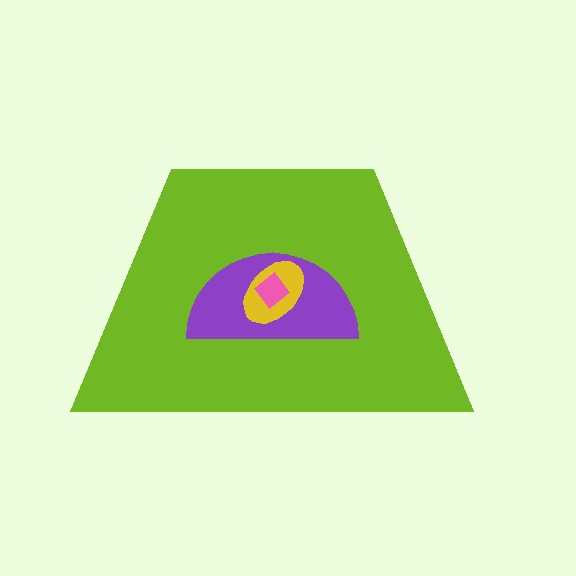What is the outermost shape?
The lime trapezoid.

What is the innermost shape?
The pink diamond.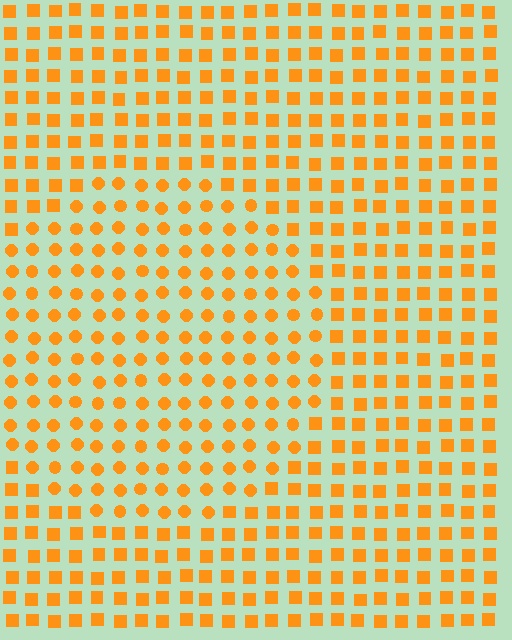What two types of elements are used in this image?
The image uses circles inside the circle region and squares outside it.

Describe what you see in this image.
The image is filled with small orange elements arranged in a uniform grid. A circle-shaped region contains circles, while the surrounding area contains squares. The boundary is defined purely by the change in element shape.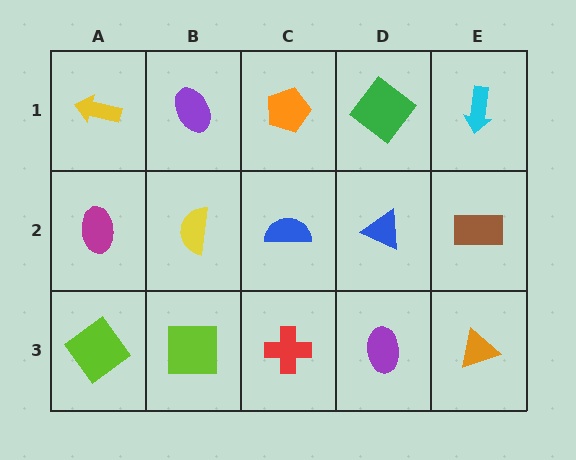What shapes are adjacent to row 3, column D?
A blue triangle (row 2, column D), a red cross (row 3, column C), an orange triangle (row 3, column E).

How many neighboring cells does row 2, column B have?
4.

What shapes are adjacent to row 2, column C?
An orange pentagon (row 1, column C), a red cross (row 3, column C), a yellow semicircle (row 2, column B), a blue triangle (row 2, column D).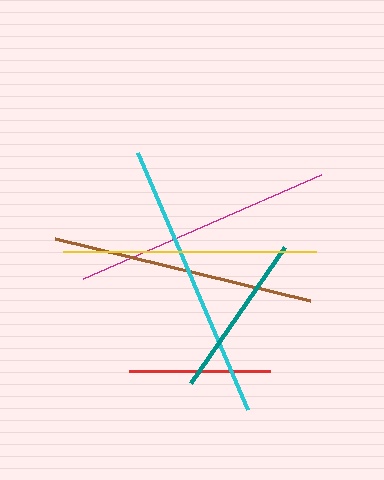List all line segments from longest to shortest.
From longest to shortest: cyan, brown, magenta, yellow, teal, red.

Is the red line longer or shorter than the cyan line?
The cyan line is longer than the red line.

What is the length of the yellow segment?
The yellow segment is approximately 253 pixels long.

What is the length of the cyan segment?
The cyan segment is approximately 279 pixels long.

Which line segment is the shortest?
The red line is the shortest at approximately 141 pixels.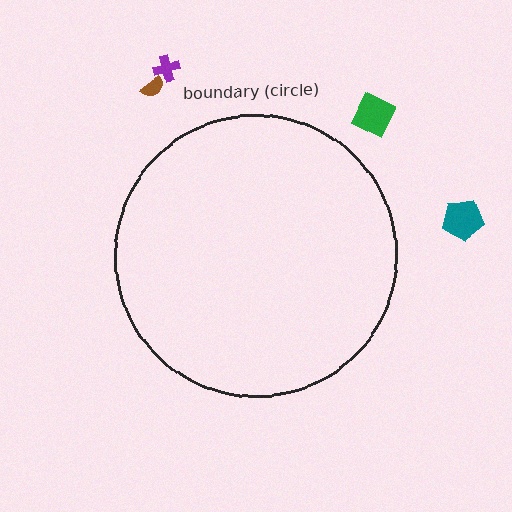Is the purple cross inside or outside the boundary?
Outside.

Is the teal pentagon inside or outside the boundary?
Outside.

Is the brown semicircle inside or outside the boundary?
Outside.